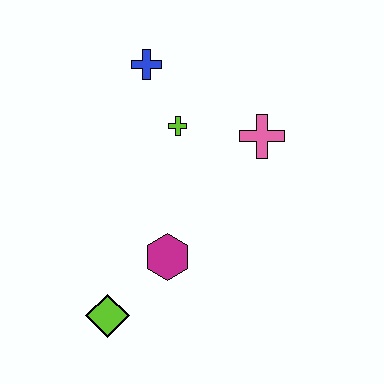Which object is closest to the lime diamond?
The magenta hexagon is closest to the lime diamond.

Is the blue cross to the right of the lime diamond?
Yes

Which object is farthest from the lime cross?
The lime diamond is farthest from the lime cross.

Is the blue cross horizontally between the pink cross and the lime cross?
No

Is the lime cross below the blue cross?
Yes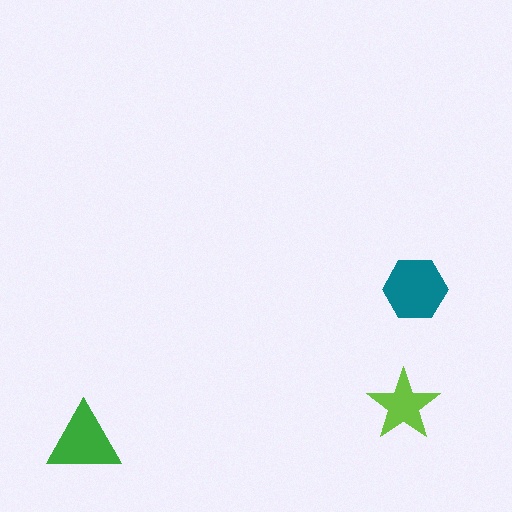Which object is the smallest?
The lime star.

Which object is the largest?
The teal hexagon.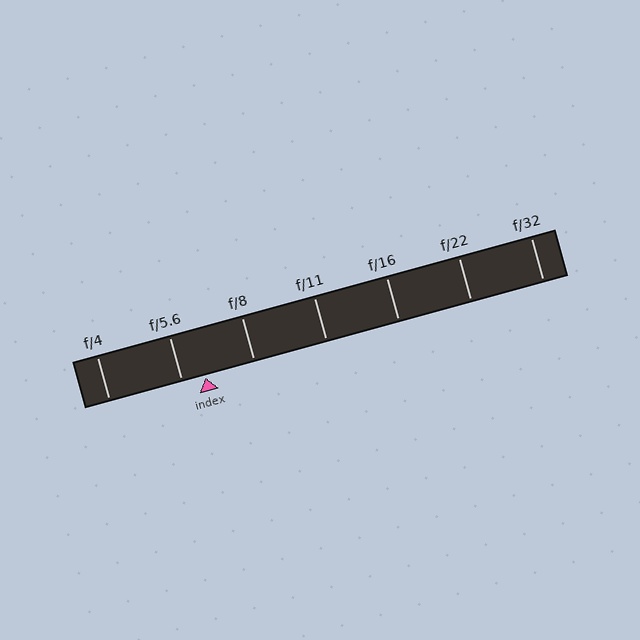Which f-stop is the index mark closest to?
The index mark is closest to f/5.6.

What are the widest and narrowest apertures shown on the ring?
The widest aperture shown is f/4 and the narrowest is f/32.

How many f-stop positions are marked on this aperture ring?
There are 7 f-stop positions marked.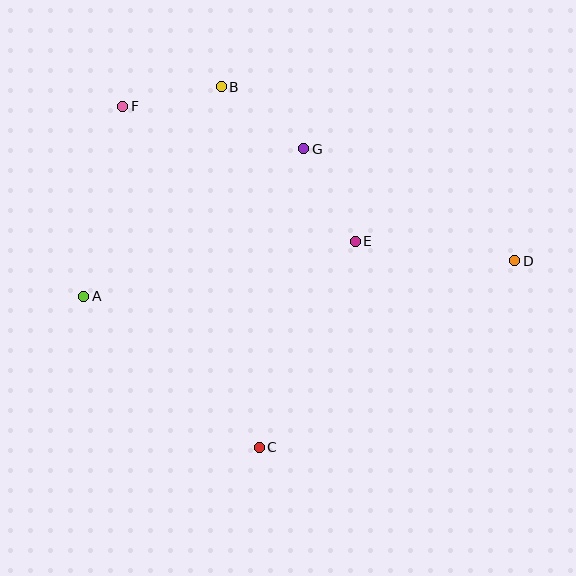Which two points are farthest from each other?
Points A and D are farthest from each other.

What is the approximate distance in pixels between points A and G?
The distance between A and G is approximately 265 pixels.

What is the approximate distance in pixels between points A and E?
The distance between A and E is approximately 277 pixels.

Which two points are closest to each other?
Points B and F are closest to each other.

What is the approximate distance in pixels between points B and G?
The distance between B and G is approximately 103 pixels.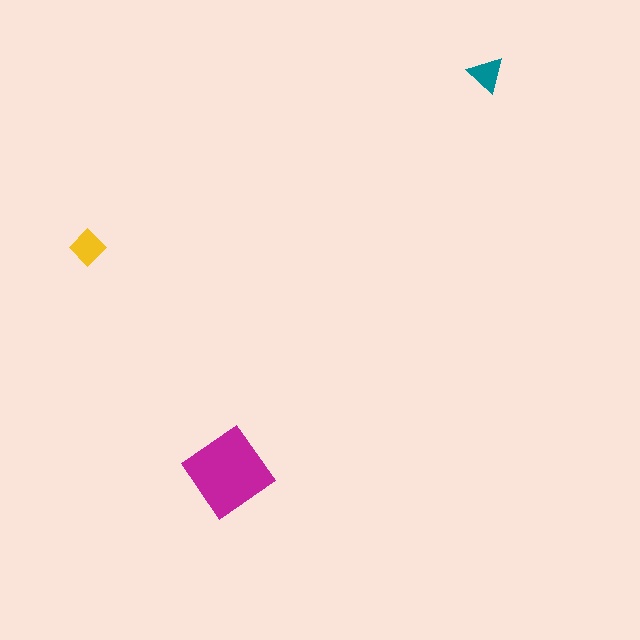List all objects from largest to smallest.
The magenta diamond, the yellow diamond, the teal triangle.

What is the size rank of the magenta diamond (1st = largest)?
1st.